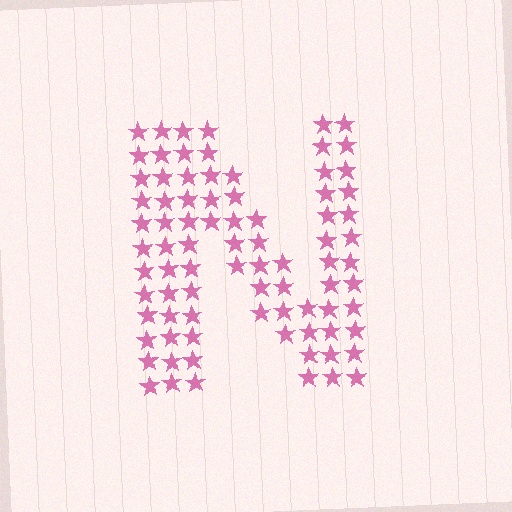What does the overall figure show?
The overall figure shows the letter N.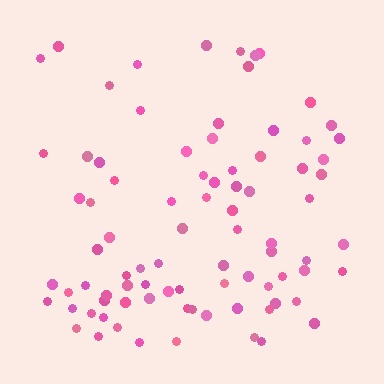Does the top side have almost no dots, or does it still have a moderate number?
Still a moderate number, just noticeably fewer than the bottom.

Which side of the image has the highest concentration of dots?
The bottom.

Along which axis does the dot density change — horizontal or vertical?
Vertical.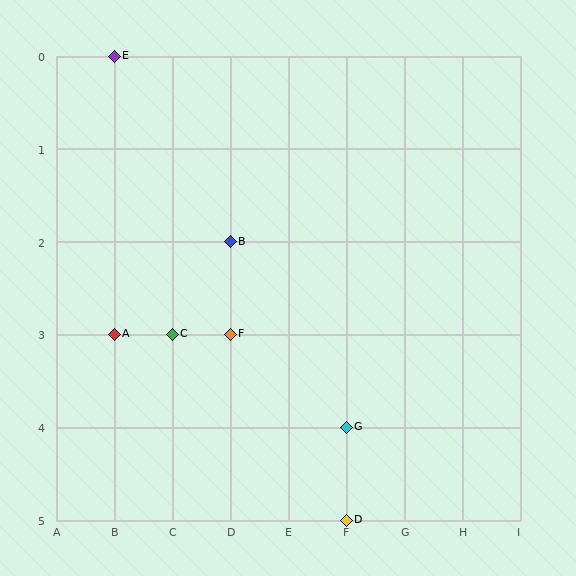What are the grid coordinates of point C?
Point C is at grid coordinates (C, 3).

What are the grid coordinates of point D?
Point D is at grid coordinates (F, 5).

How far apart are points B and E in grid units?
Points B and E are 2 columns and 2 rows apart (about 2.8 grid units diagonally).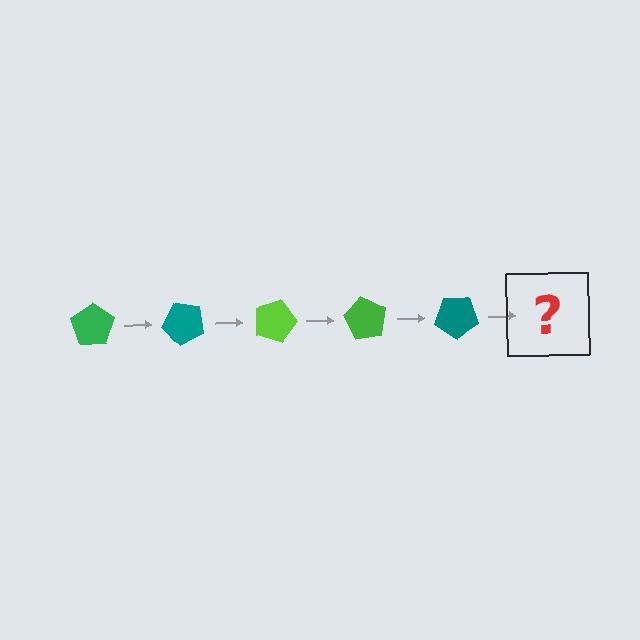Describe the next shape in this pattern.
It should be a lime pentagon, rotated 225 degrees from the start.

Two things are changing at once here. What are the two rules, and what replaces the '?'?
The two rules are that it rotates 45 degrees each step and the color cycles through green, teal, and lime. The '?' should be a lime pentagon, rotated 225 degrees from the start.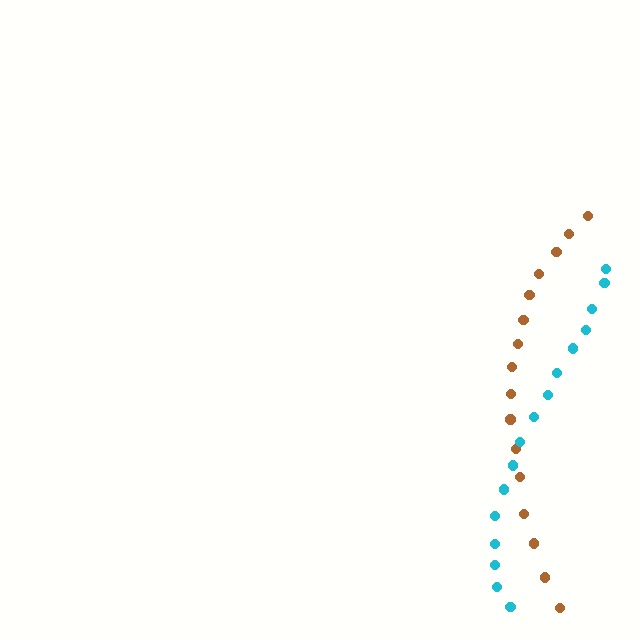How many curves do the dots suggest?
There are 2 distinct paths.